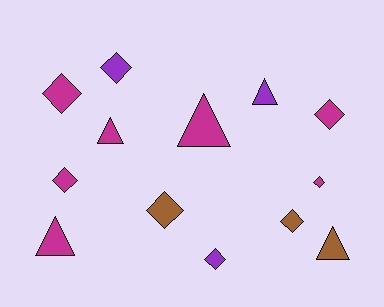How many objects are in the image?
There are 13 objects.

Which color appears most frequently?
Magenta, with 7 objects.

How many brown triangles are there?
There is 1 brown triangle.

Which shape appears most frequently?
Diamond, with 8 objects.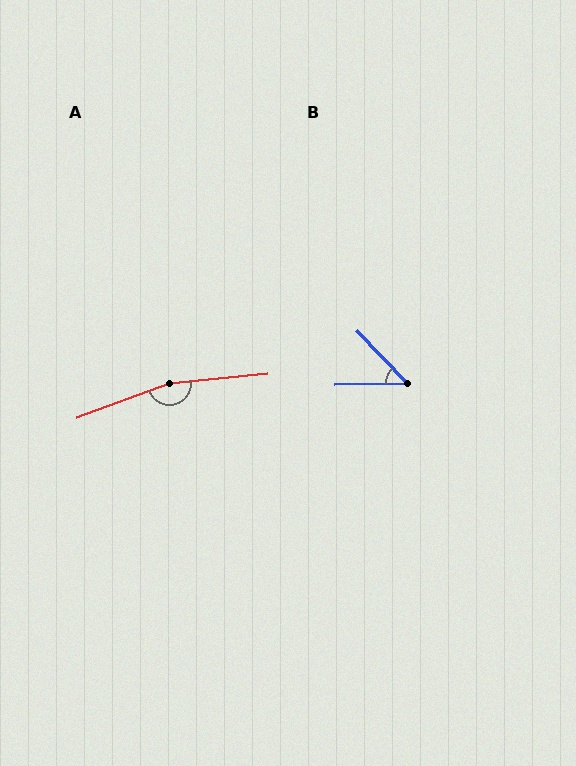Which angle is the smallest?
B, at approximately 47 degrees.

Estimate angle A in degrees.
Approximately 165 degrees.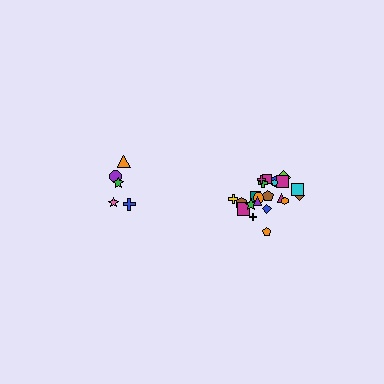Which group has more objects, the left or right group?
The right group.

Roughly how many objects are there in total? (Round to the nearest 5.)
Roughly 25 objects in total.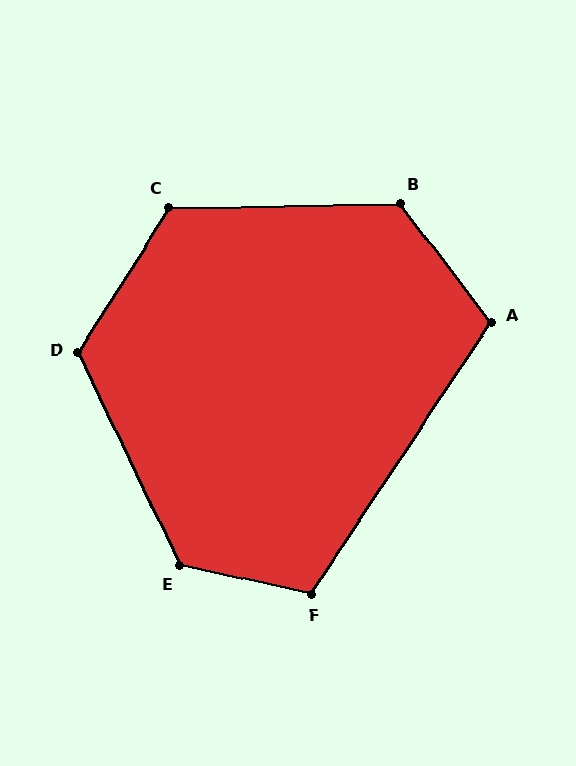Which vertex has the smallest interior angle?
A, at approximately 109 degrees.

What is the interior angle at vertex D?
Approximately 122 degrees (obtuse).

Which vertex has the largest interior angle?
E, at approximately 128 degrees.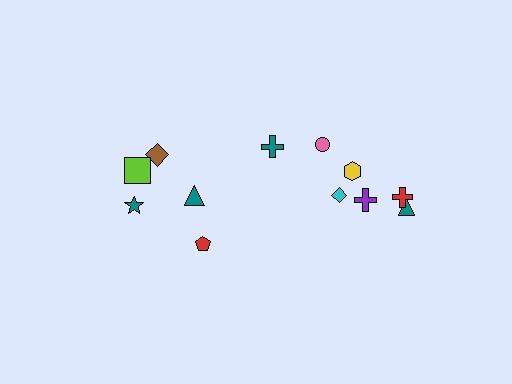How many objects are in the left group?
There are 5 objects.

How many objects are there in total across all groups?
There are 12 objects.